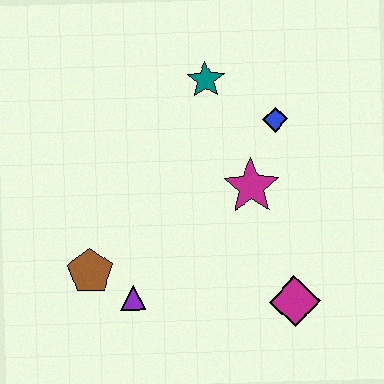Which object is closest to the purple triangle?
The brown pentagon is closest to the purple triangle.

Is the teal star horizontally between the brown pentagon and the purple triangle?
No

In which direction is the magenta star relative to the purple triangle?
The magenta star is to the right of the purple triangle.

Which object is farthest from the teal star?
The magenta diamond is farthest from the teal star.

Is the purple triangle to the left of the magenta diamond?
Yes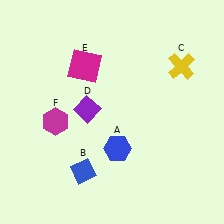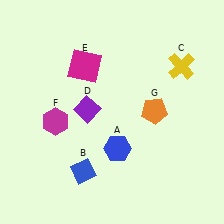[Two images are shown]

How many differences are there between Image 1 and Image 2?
There is 1 difference between the two images.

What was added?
An orange pentagon (G) was added in Image 2.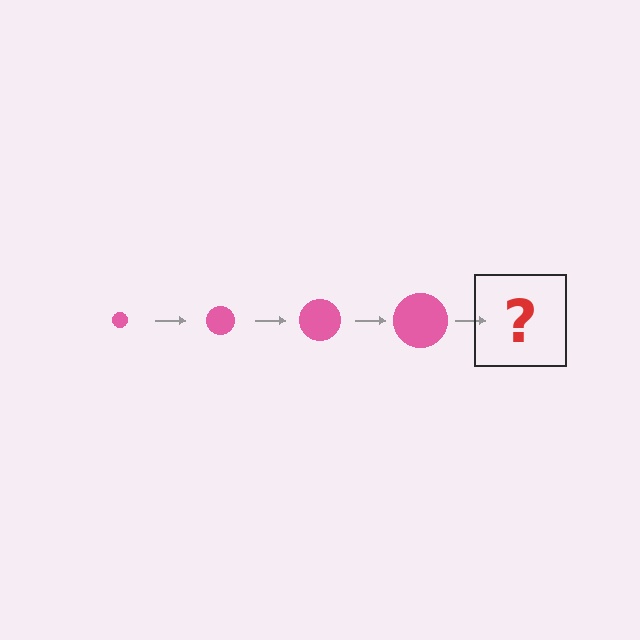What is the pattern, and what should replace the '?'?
The pattern is that the circle gets progressively larger each step. The '?' should be a pink circle, larger than the previous one.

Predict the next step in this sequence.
The next step is a pink circle, larger than the previous one.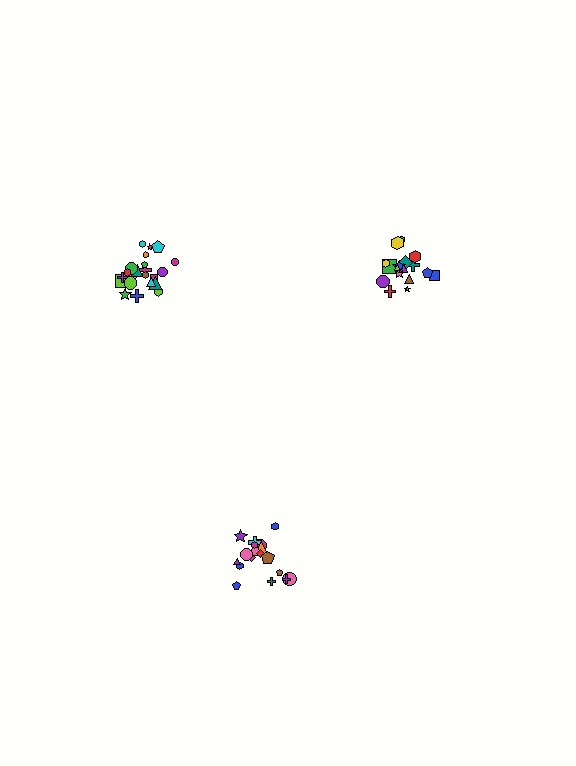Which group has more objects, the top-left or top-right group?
The top-left group.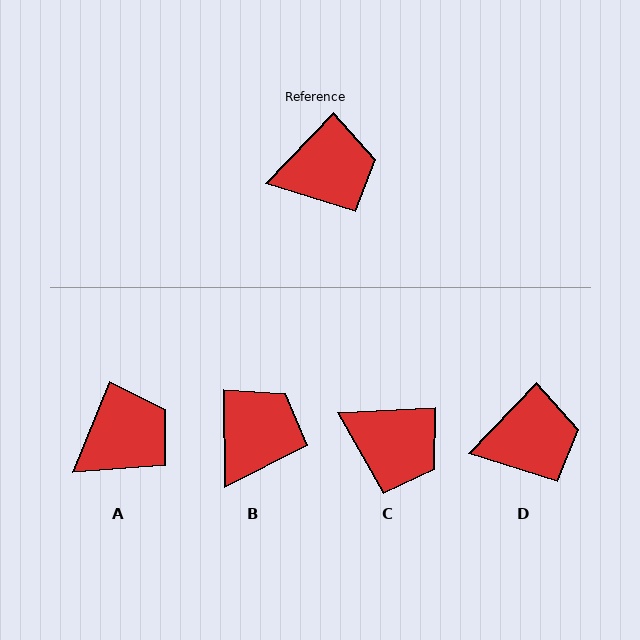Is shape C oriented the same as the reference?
No, it is off by about 43 degrees.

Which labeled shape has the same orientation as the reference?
D.